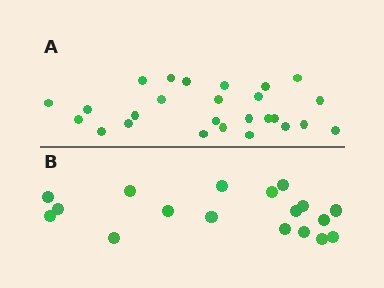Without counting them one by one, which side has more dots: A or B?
Region A (the top region) has more dots.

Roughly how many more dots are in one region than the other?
Region A has roughly 8 or so more dots than region B.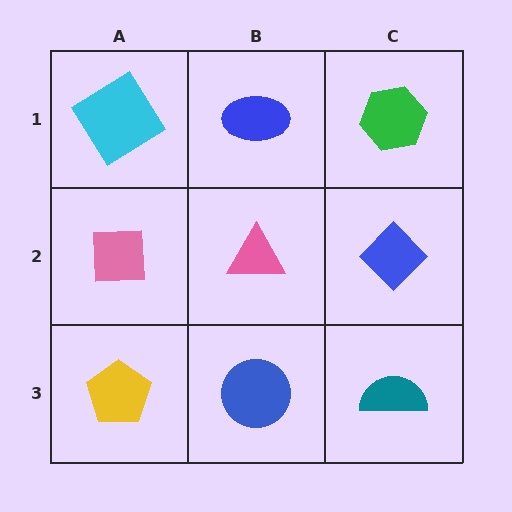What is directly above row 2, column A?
A cyan diamond.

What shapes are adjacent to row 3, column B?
A pink triangle (row 2, column B), a yellow pentagon (row 3, column A), a teal semicircle (row 3, column C).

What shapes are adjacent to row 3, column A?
A pink square (row 2, column A), a blue circle (row 3, column B).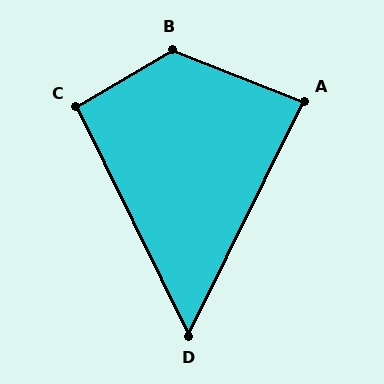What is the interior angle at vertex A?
Approximately 85 degrees (approximately right).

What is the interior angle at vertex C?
Approximately 95 degrees (approximately right).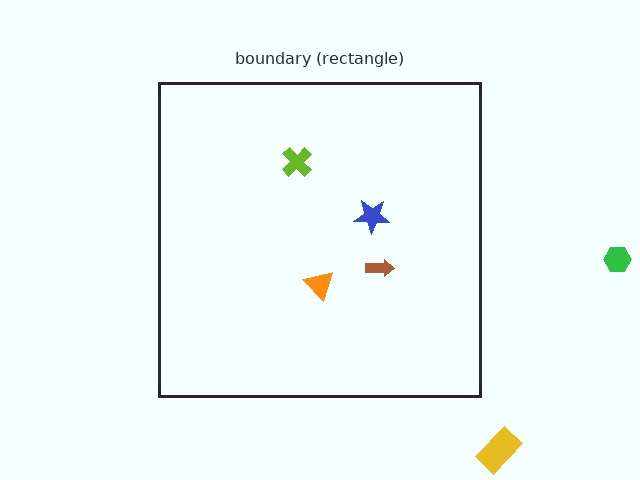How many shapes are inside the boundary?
4 inside, 2 outside.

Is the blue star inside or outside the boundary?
Inside.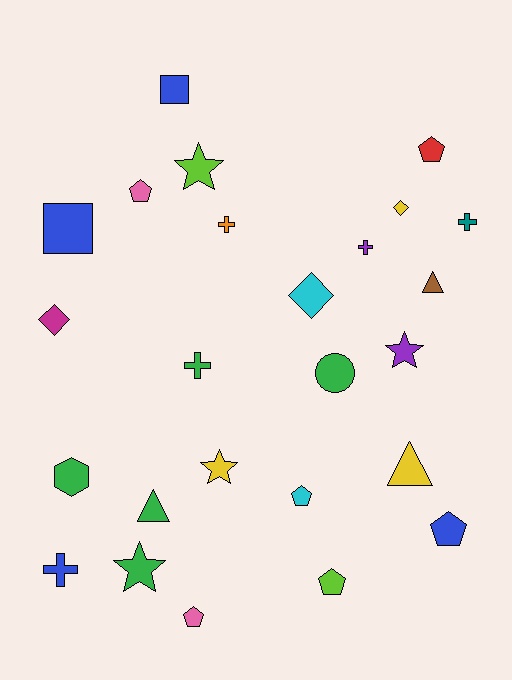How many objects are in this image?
There are 25 objects.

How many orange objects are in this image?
There is 1 orange object.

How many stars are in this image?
There are 4 stars.